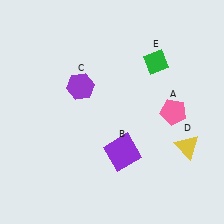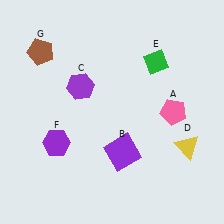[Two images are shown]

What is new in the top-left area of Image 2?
A brown pentagon (G) was added in the top-left area of Image 2.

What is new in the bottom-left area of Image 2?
A purple hexagon (F) was added in the bottom-left area of Image 2.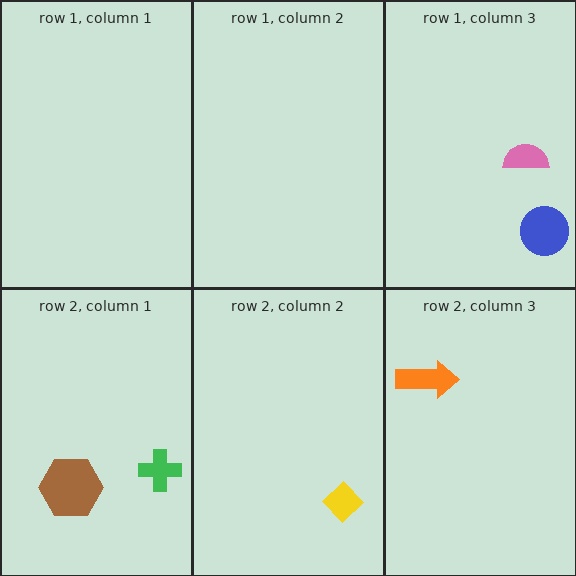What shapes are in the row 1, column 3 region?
The blue circle, the pink semicircle.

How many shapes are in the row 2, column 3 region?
1.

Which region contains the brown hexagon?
The row 2, column 1 region.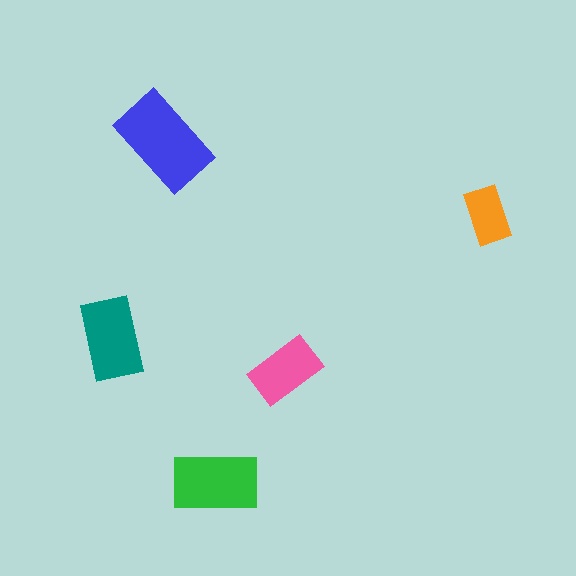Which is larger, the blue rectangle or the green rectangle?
The blue one.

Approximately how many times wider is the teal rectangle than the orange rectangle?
About 1.5 times wider.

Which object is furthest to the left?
The teal rectangle is leftmost.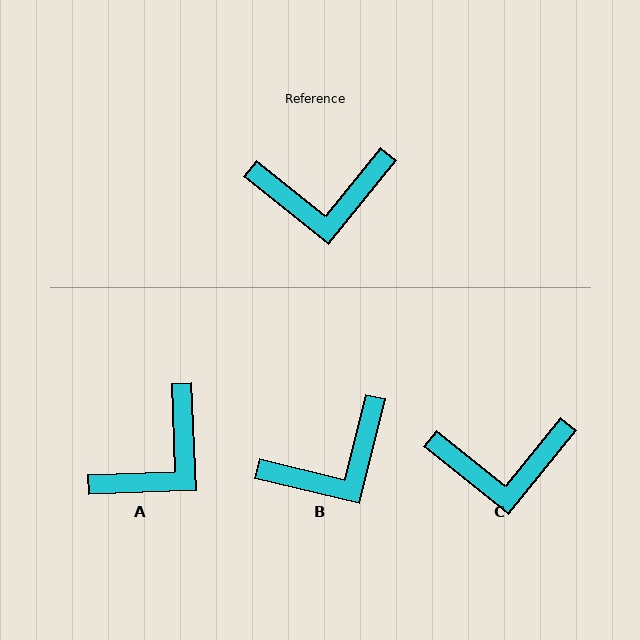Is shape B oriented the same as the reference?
No, it is off by about 25 degrees.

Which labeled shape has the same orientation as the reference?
C.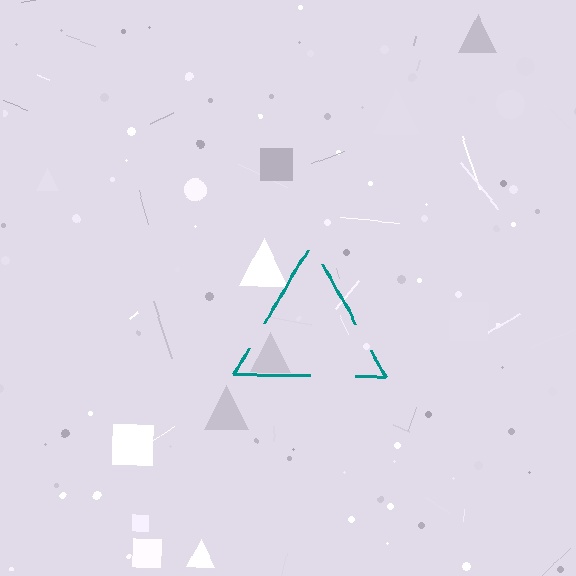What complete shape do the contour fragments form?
The contour fragments form a triangle.